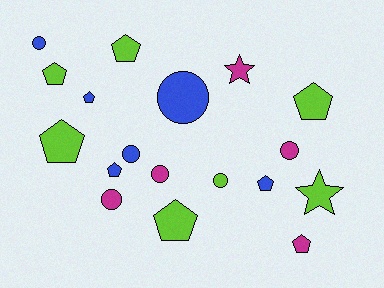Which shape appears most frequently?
Pentagon, with 9 objects.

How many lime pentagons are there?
There are 5 lime pentagons.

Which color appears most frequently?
Lime, with 7 objects.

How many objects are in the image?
There are 18 objects.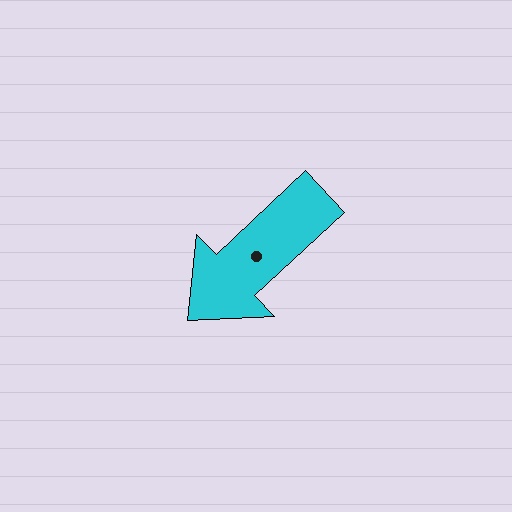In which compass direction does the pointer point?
Southwest.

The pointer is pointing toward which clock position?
Roughly 8 o'clock.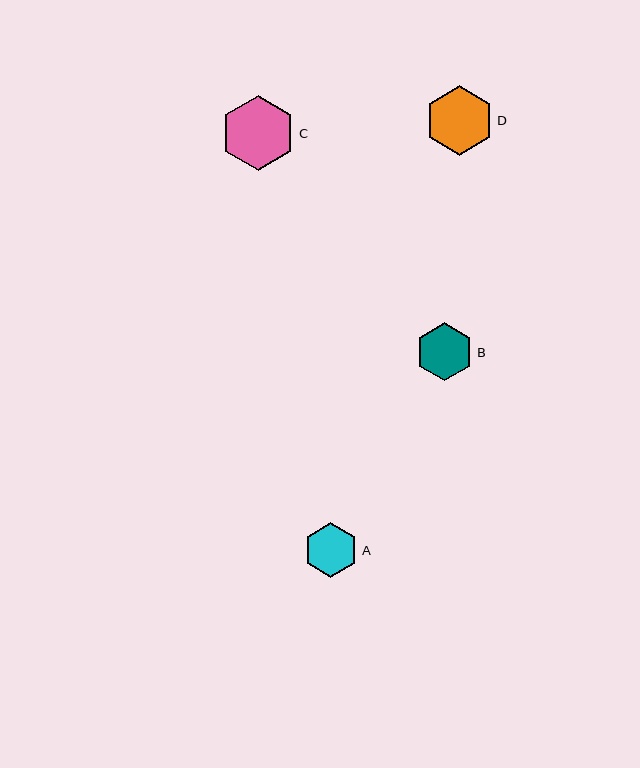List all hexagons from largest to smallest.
From largest to smallest: C, D, B, A.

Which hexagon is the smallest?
Hexagon A is the smallest with a size of approximately 55 pixels.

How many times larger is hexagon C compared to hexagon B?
Hexagon C is approximately 1.3 times the size of hexagon B.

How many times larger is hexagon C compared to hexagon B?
Hexagon C is approximately 1.3 times the size of hexagon B.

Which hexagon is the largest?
Hexagon C is the largest with a size of approximately 75 pixels.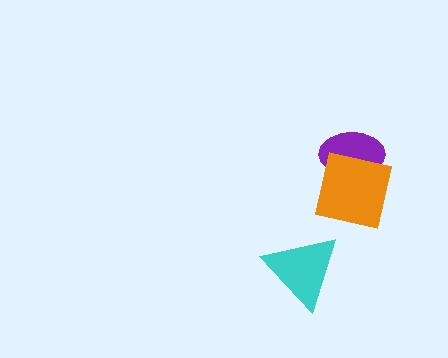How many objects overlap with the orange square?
1 object overlaps with the orange square.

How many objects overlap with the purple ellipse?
1 object overlaps with the purple ellipse.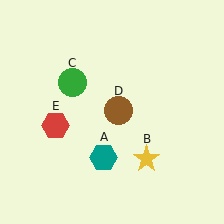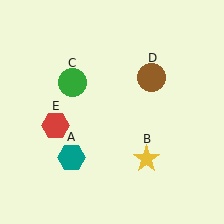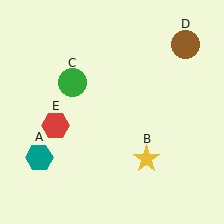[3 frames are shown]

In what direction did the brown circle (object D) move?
The brown circle (object D) moved up and to the right.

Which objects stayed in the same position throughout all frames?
Yellow star (object B) and green circle (object C) and red hexagon (object E) remained stationary.